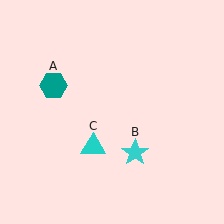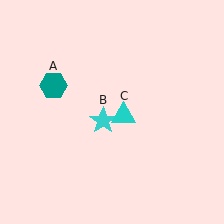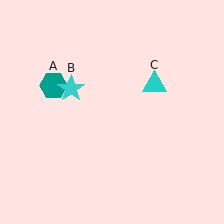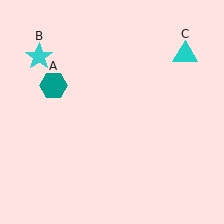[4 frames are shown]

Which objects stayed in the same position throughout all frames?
Teal hexagon (object A) remained stationary.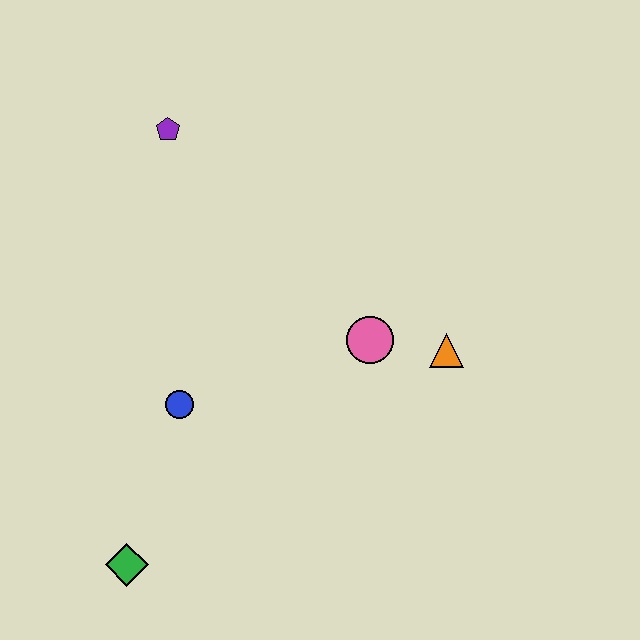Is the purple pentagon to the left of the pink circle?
Yes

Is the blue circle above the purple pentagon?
No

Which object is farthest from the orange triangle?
The green diamond is farthest from the orange triangle.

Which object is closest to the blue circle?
The green diamond is closest to the blue circle.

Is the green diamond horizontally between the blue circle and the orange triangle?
No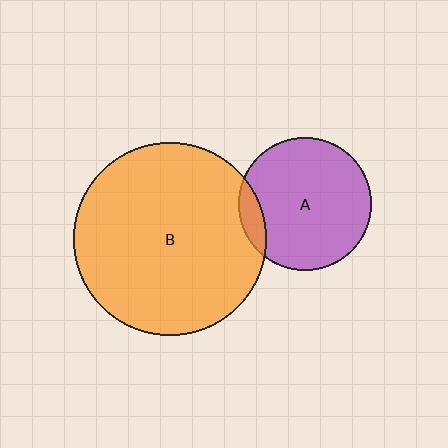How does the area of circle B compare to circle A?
Approximately 2.1 times.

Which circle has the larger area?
Circle B (orange).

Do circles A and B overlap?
Yes.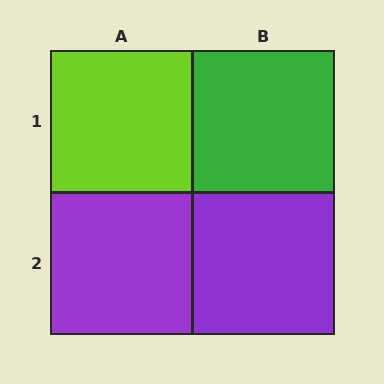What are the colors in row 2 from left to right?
Purple, purple.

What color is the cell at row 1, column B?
Green.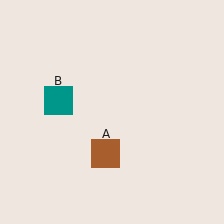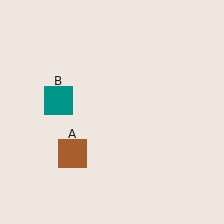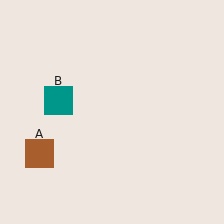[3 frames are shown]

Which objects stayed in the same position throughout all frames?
Teal square (object B) remained stationary.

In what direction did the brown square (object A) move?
The brown square (object A) moved left.